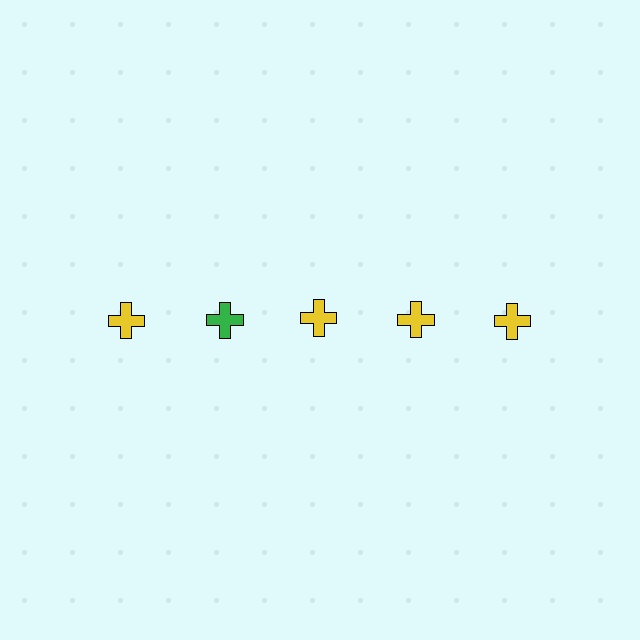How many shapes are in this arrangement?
There are 5 shapes arranged in a grid pattern.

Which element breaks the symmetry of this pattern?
The green cross in the top row, second from left column breaks the symmetry. All other shapes are yellow crosses.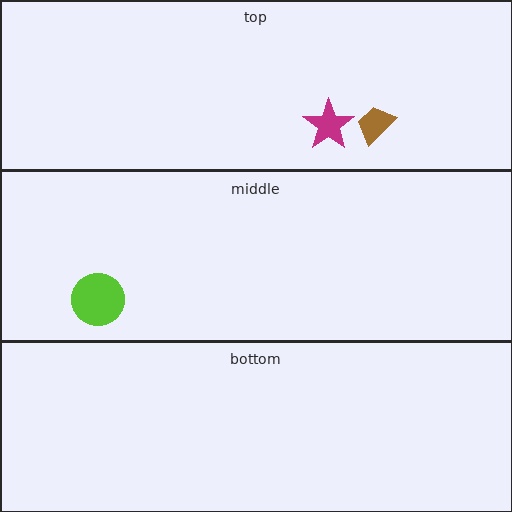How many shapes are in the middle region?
1.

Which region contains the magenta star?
The top region.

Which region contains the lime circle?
The middle region.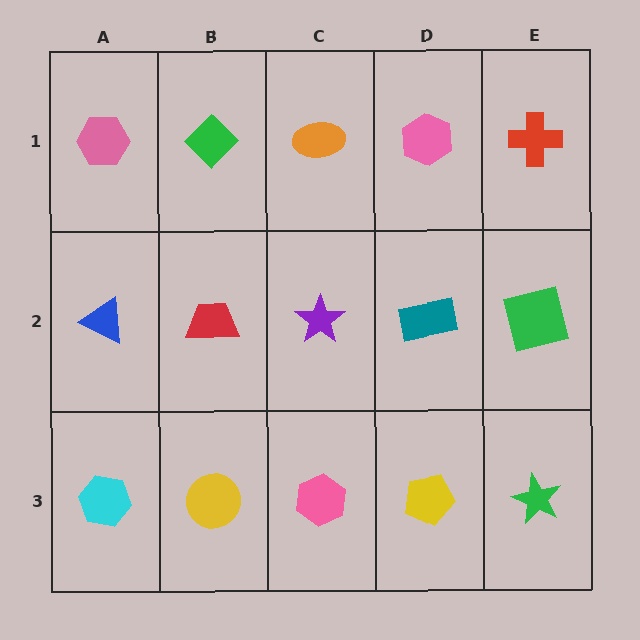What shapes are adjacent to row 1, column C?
A purple star (row 2, column C), a green diamond (row 1, column B), a pink hexagon (row 1, column D).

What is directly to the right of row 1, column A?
A green diamond.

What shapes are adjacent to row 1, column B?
A red trapezoid (row 2, column B), a pink hexagon (row 1, column A), an orange ellipse (row 1, column C).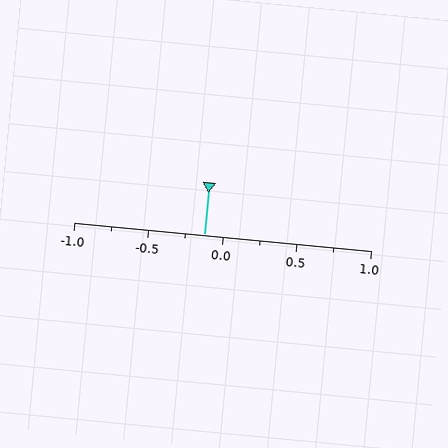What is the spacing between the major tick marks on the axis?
The major ticks are spaced 0.5 apart.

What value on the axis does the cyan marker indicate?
The marker indicates approximately -0.12.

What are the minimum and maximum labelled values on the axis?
The axis runs from -1.0 to 1.0.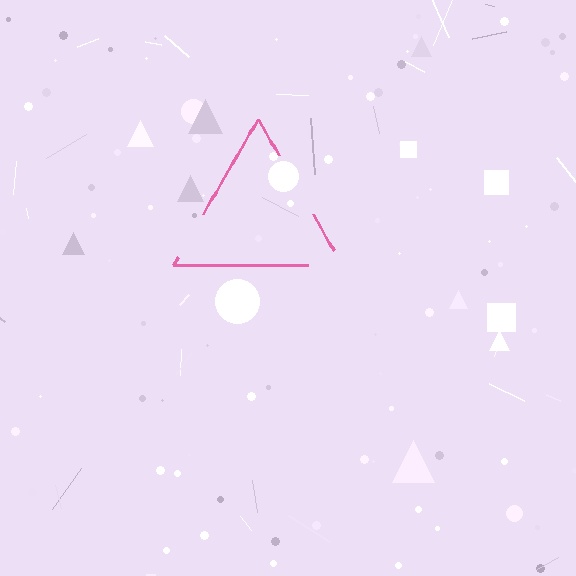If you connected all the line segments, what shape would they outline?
They would outline a triangle.